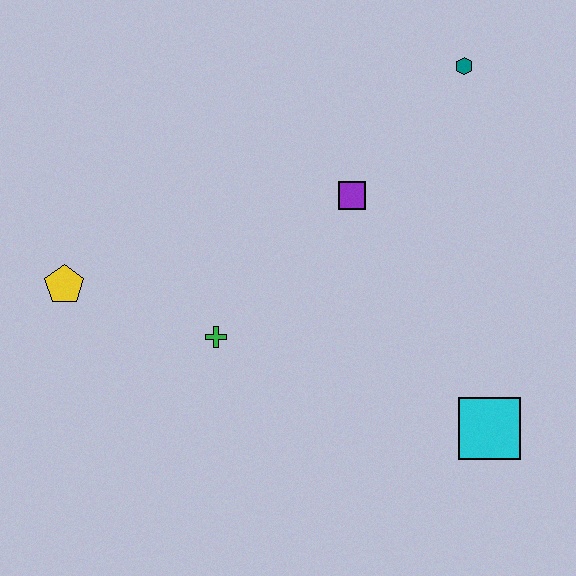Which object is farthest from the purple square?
The yellow pentagon is farthest from the purple square.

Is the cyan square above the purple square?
No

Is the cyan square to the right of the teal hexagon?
Yes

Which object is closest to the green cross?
The yellow pentagon is closest to the green cross.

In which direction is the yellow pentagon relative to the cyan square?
The yellow pentagon is to the left of the cyan square.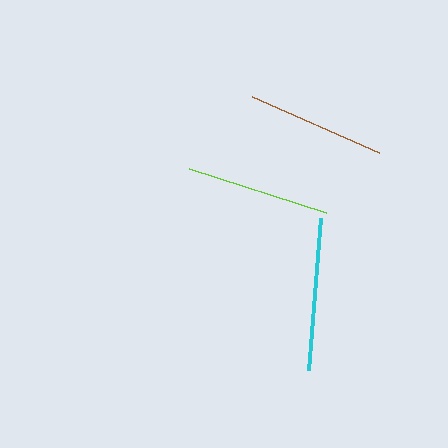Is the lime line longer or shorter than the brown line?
The lime line is longer than the brown line.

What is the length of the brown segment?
The brown segment is approximately 139 pixels long.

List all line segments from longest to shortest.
From longest to shortest: cyan, lime, brown.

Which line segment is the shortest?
The brown line is the shortest at approximately 139 pixels.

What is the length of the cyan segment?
The cyan segment is approximately 152 pixels long.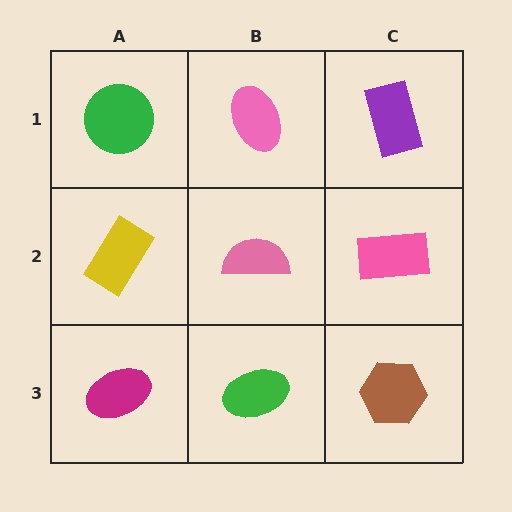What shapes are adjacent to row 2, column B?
A pink ellipse (row 1, column B), a green ellipse (row 3, column B), a yellow rectangle (row 2, column A), a pink rectangle (row 2, column C).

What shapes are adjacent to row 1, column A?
A yellow rectangle (row 2, column A), a pink ellipse (row 1, column B).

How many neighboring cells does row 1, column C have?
2.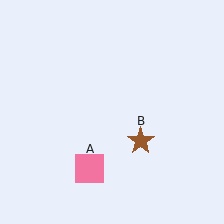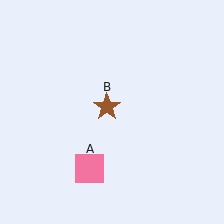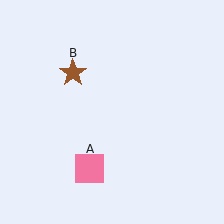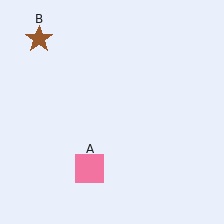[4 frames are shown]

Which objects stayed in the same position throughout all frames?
Pink square (object A) remained stationary.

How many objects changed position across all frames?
1 object changed position: brown star (object B).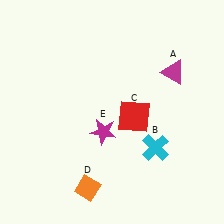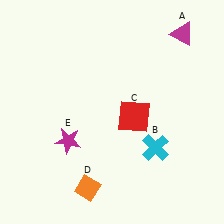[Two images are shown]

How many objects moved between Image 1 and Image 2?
2 objects moved between the two images.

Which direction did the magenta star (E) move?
The magenta star (E) moved left.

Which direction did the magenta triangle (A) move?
The magenta triangle (A) moved up.